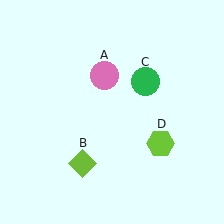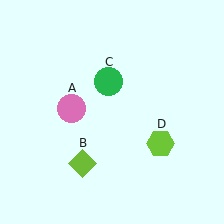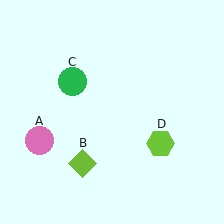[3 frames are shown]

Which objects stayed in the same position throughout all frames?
Lime diamond (object B) and lime hexagon (object D) remained stationary.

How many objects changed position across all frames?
2 objects changed position: pink circle (object A), green circle (object C).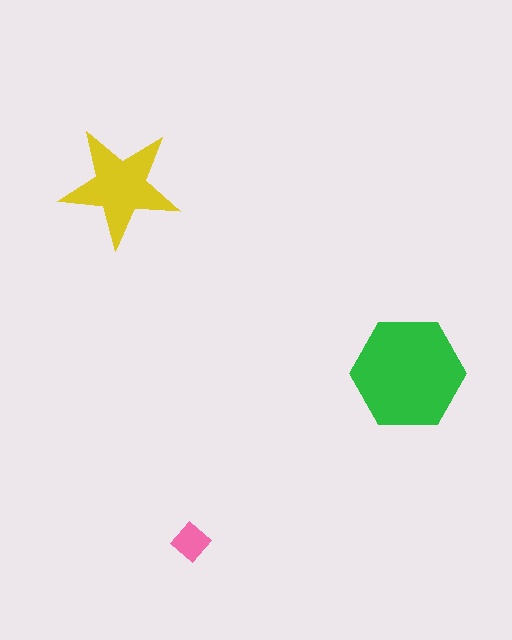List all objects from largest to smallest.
The green hexagon, the yellow star, the pink diamond.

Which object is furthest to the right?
The green hexagon is rightmost.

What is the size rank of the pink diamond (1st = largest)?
3rd.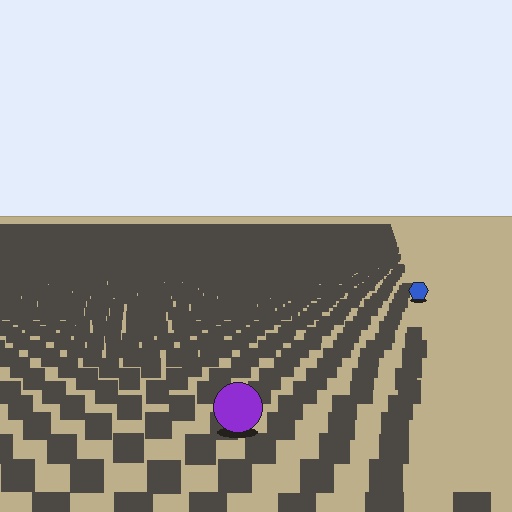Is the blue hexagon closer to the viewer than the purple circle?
No. The purple circle is closer — you can tell from the texture gradient: the ground texture is coarser near it.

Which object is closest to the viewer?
The purple circle is closest. The texture marks near it are larger and more spread out.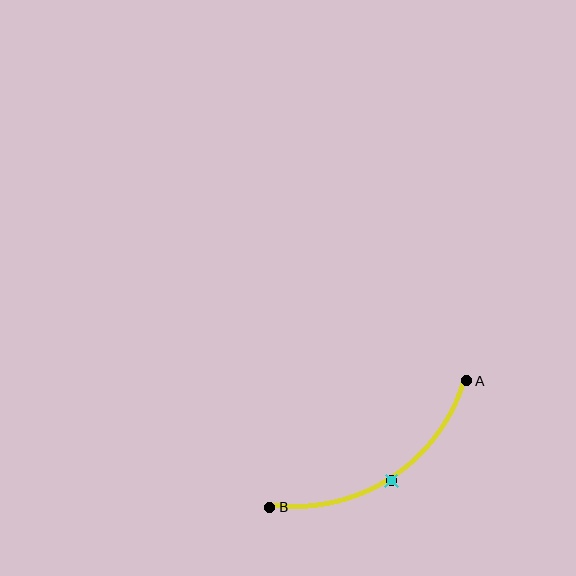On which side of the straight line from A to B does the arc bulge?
The arc bulges below the straight line connecting A and B.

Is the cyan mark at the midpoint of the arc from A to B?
Yes. The cyan mark lies on the arc at equal arc-length from both A and B — it is the arc midpoint.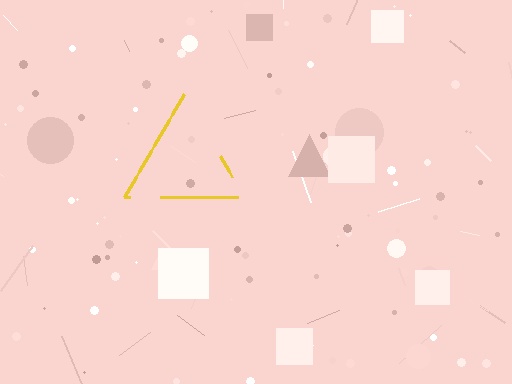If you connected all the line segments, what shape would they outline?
They would outline a triangle.